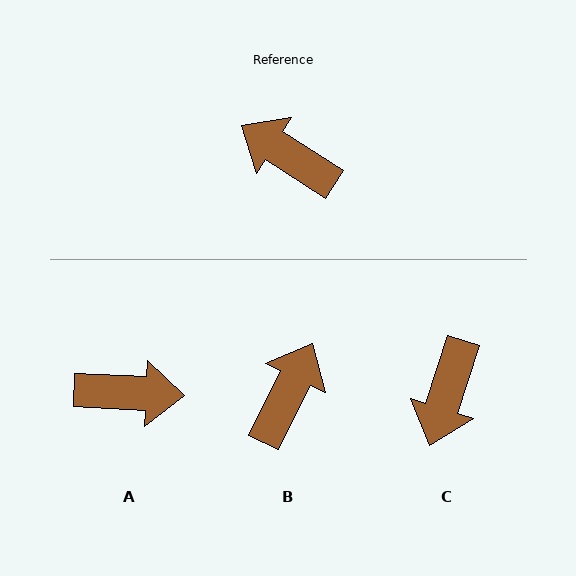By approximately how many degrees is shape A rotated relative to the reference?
Approximately 151 degrees clockwise.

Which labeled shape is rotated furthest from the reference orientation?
A, about 151 degrees away.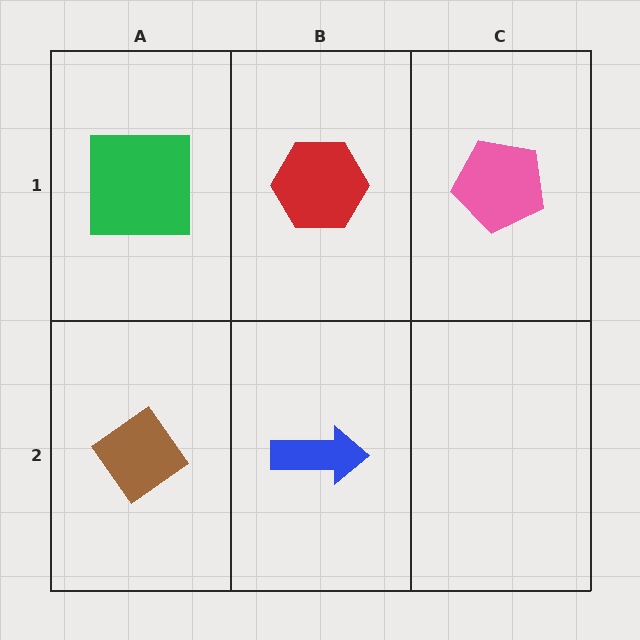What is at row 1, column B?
A red hexagon.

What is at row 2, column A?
A brown diamond.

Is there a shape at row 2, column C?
No, that cell is empty.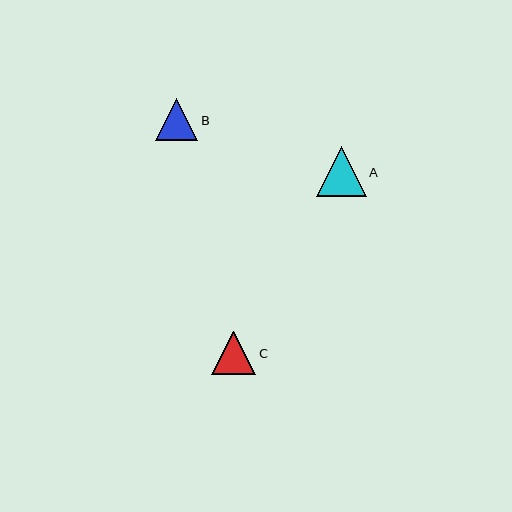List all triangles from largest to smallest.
From largest to smallest: A, C, B.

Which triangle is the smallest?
Triangle B is the smallest with a size of approximately 42 pixels.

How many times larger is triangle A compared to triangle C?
Triangle A is approximately 1.1 times the size of triangle C.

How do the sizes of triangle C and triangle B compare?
Triangle C and triangle B are approximately the same size.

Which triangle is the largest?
Triangle A is the largest with a size of approximately 50 pixels.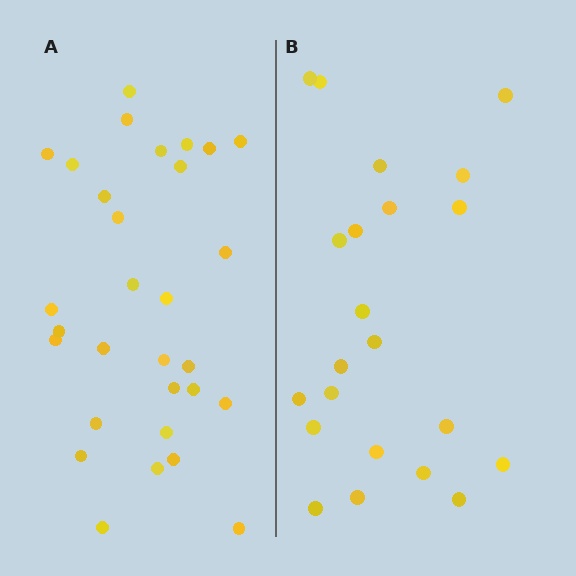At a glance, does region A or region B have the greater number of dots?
Region A (the left region) has more dots.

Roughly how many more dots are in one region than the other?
Region A has roughly 8 or so more dots than region B.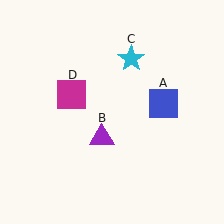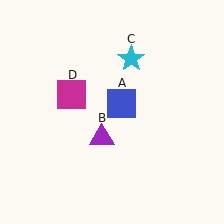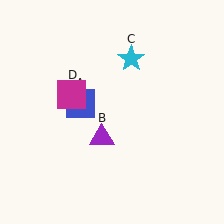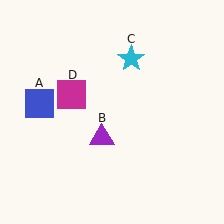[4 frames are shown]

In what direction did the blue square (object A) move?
The blue square (object A) moved left.